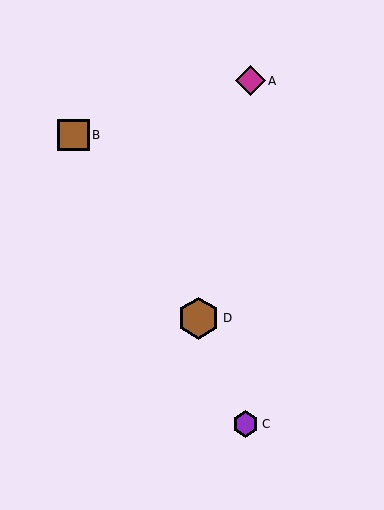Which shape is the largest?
The brown hexagon (labeled D) is the largest.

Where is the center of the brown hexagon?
The center of the brown hexagon is at (199, 318).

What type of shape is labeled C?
Shape C is a purple hexagon.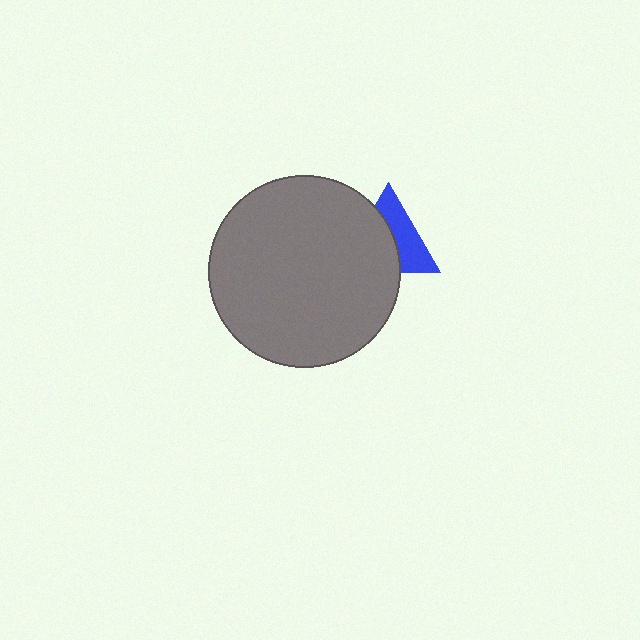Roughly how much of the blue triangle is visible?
About half of it is visible (roughly 47%).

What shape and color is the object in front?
The object in front is a gray circle.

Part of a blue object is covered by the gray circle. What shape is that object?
It is a triangle.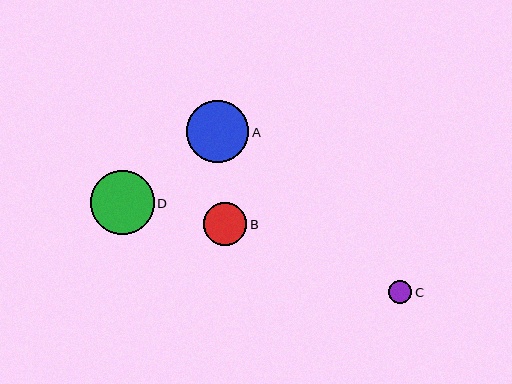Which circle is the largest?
Circle D is the largest with a size of approximately 63 pixels.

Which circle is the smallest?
Circle C is the smallest with a size of approximately 23 pixels.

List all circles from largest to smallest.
From largest to smallest: D, A, B, C.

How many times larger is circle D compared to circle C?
Circle D is approximately 2.7 times the size of circle C.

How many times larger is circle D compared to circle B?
Circle D is approximately 1.5 times the size of circle B.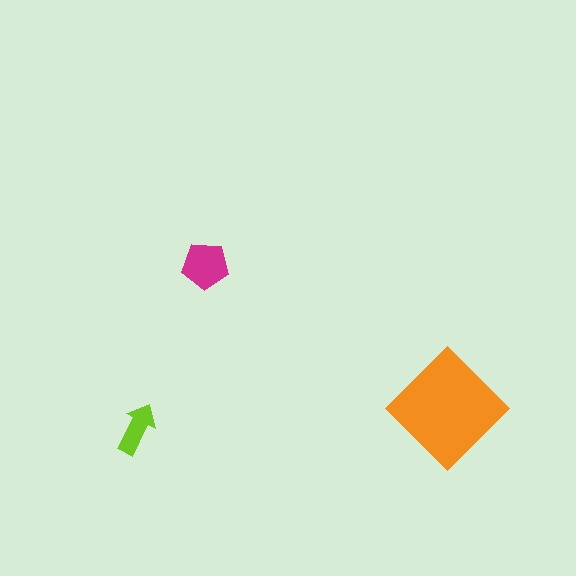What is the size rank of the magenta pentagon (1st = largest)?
2nd.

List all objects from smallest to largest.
The lime arrow, the magenta pentagon, the orange diamond.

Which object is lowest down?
The lime arrow is bottommost.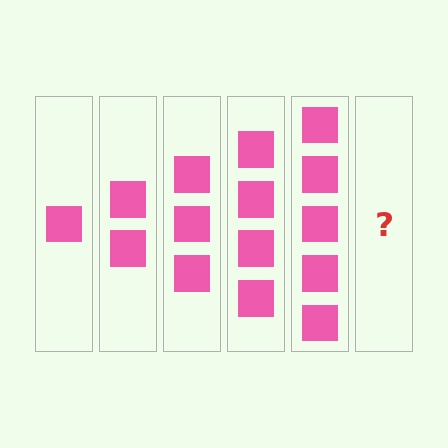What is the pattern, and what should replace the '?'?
The pattern is that each step adds one more square. The '?' should be 6 squares.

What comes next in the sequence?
The next element should be 6 squares.